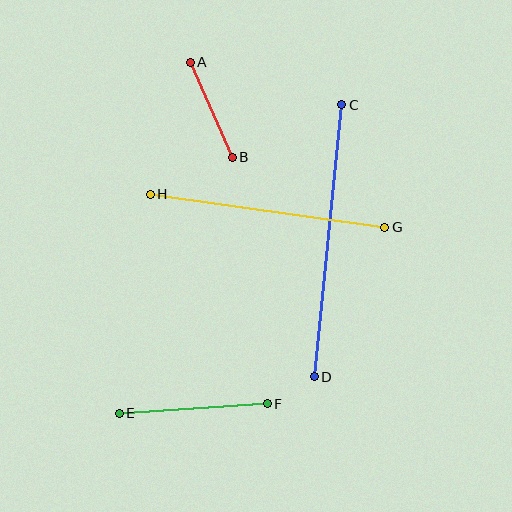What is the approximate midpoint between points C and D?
The midpoint is at approximately (328, 241) pixels.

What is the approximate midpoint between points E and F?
The midpoint is at approximately (193, 408) pixels.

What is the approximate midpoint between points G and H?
The midpoint is at approximately (267, 211) pixels.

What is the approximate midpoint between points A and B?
The midpoint is at approximately (211, 110) pixels.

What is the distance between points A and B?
The distance is approximately 104 pixels.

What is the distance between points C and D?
The distance is approximately 274 pixels.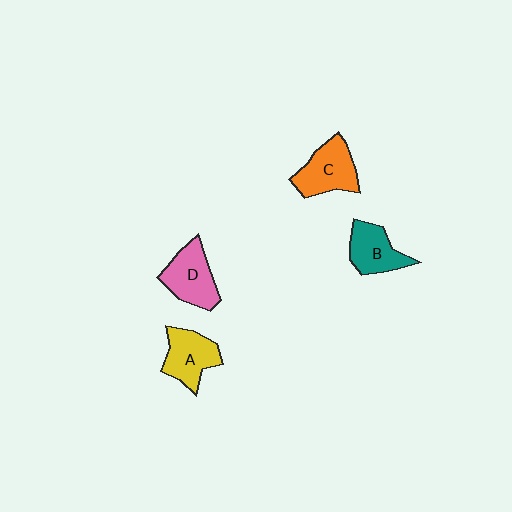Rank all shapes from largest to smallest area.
From largest to smallest: C (orange), D (pink), A (yellow), B (teal).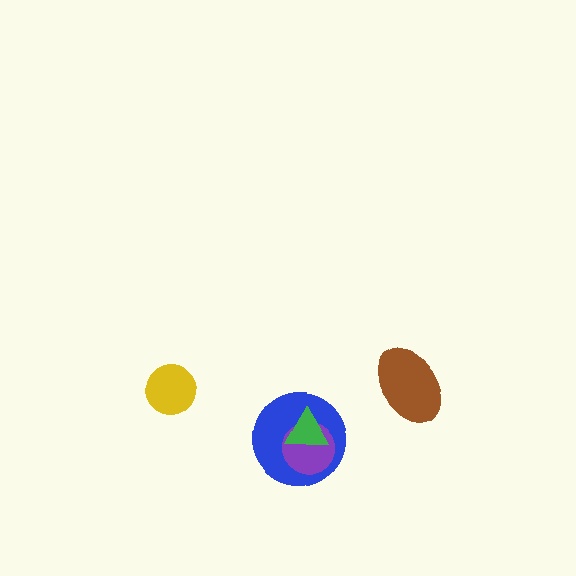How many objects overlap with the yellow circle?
0 objects overlap with the yellow circle.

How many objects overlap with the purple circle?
2 objects overlap with the purple circle.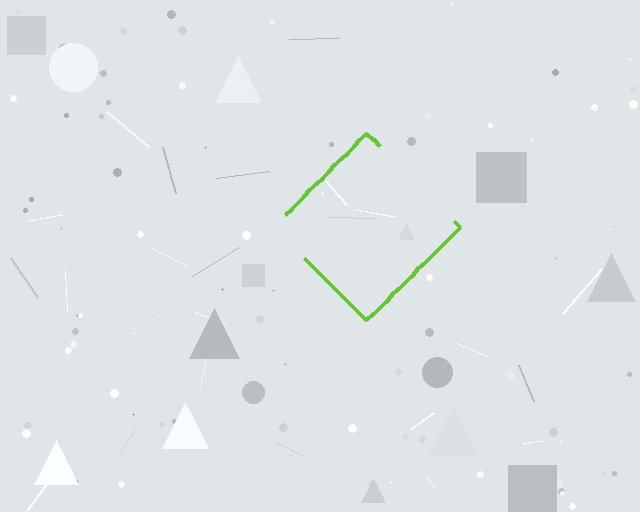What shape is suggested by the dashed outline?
The dashed outline suggests a diamond.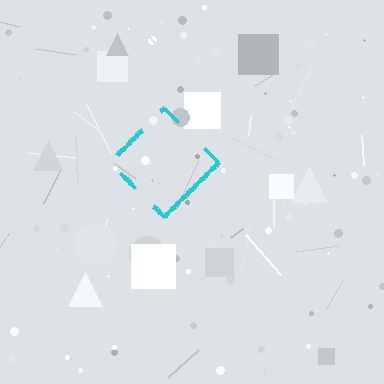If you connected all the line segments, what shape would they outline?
They would outline a diamond.